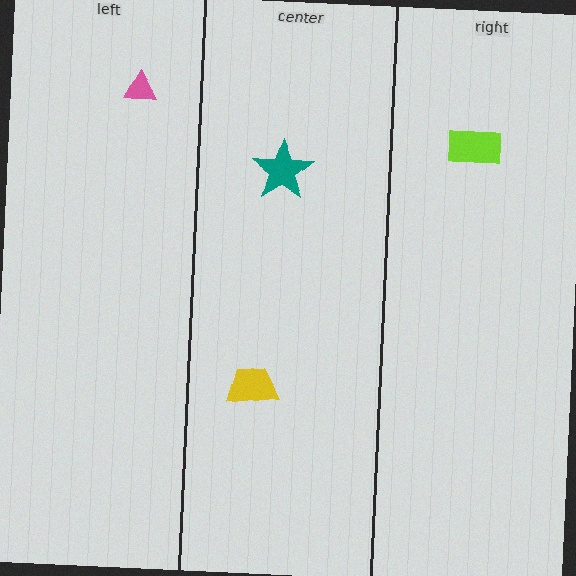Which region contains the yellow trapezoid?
The center region.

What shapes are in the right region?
The lime rectangle.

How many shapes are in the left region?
1.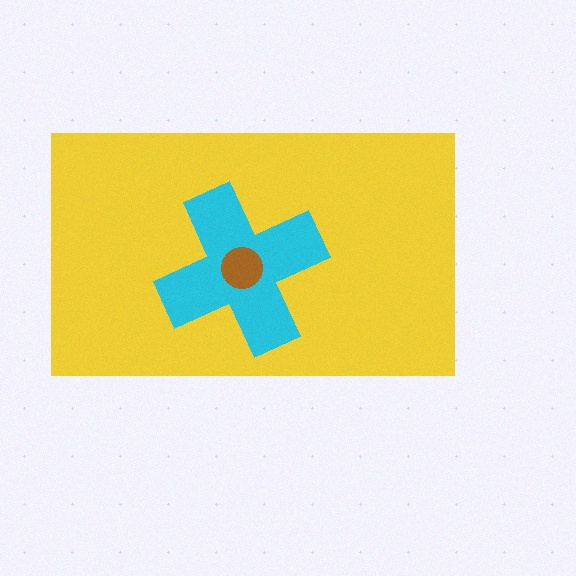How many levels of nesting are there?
3.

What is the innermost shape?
The brown circle.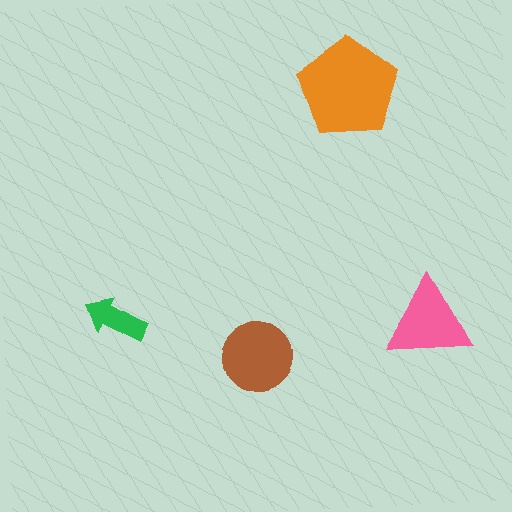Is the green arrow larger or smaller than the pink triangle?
Smaller.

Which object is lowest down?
The brown circle is bottommost.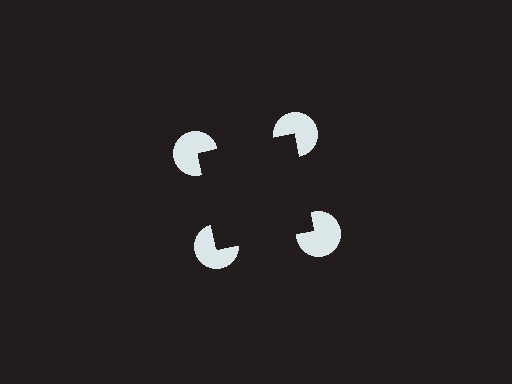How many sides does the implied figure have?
4 sides.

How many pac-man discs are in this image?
There are 4 — one at each vertex of the illusory square.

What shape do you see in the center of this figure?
An illusory square — its edges are inferred from the aligned wedge cuts in the pac-man discs, not physically drawn.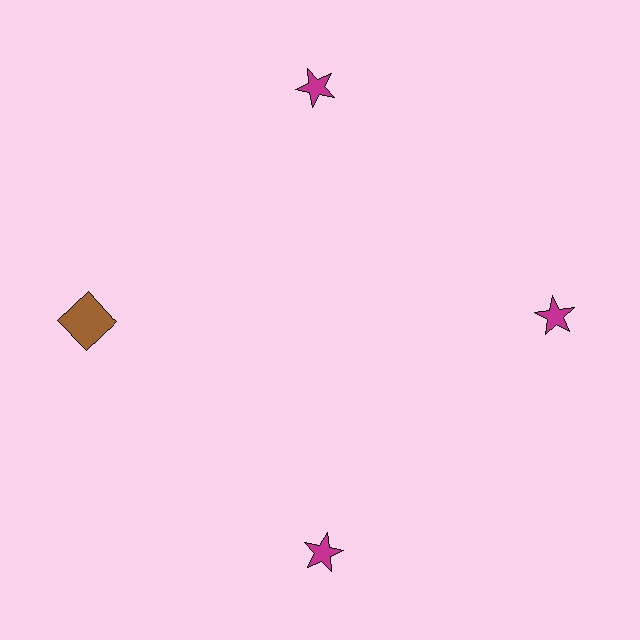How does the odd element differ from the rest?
It differs in both color (brown instead of magenta) and shape (square instead of star).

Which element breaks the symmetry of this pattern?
The brown square at roughly the 9 o'clock position breaks the symmetry. All other shapes are magenta stars.